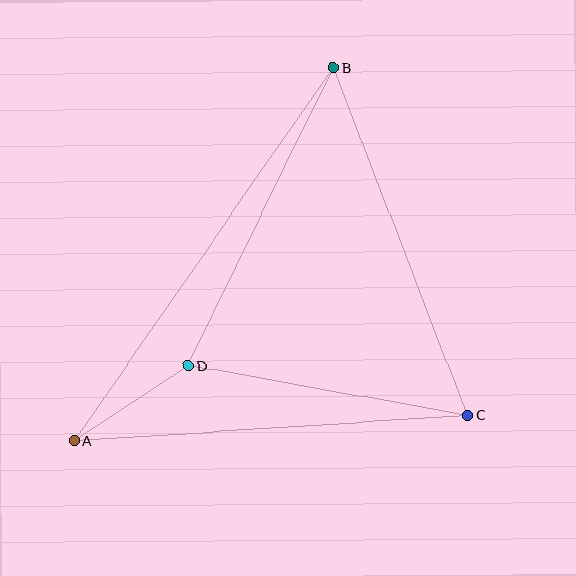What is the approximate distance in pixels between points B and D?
The distance between B and D is approximately 331 pixels.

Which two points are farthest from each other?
Points A and B are farthest from each other.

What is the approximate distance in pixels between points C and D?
The distance between C and D is approximately 283 pixels.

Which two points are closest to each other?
Points A and D are closest to each other.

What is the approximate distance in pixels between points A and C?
The distance between A and C is approximately 394 pixels.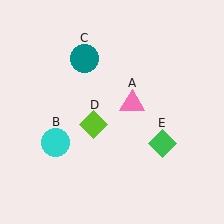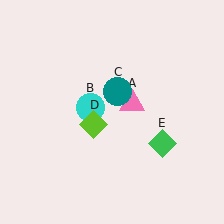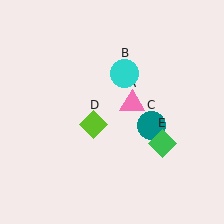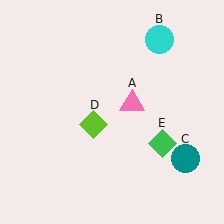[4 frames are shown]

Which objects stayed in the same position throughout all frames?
Pink triangle (object A) and lime diamond (object D) and green diamond (object E) remained stationary.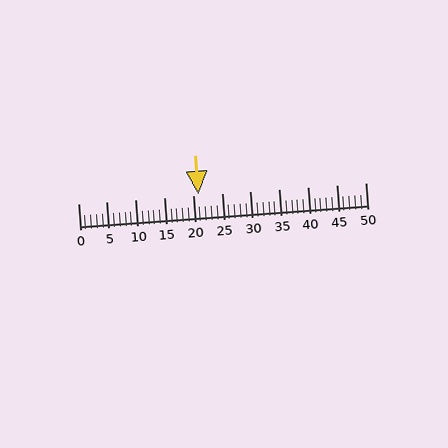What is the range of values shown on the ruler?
The ruler shows values from 0 to 50.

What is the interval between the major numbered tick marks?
The major tick marks are spaced 5 units apart.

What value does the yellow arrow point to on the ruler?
The yellow arrow points to approximately 21.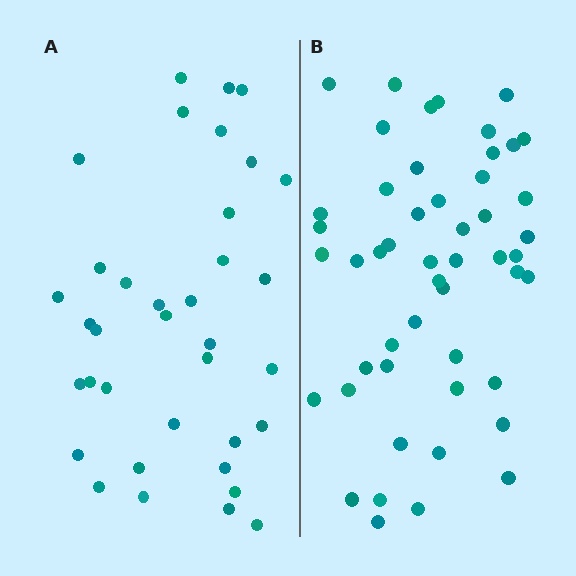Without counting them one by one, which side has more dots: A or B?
Region B (the right region) has more dots.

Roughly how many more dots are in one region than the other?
Region B has approximately 15 more dots than region A.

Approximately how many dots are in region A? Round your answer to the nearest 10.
About 40 dots. (The exact count is 36, which rounds to 40.)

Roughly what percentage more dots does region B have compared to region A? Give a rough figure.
About 40% more.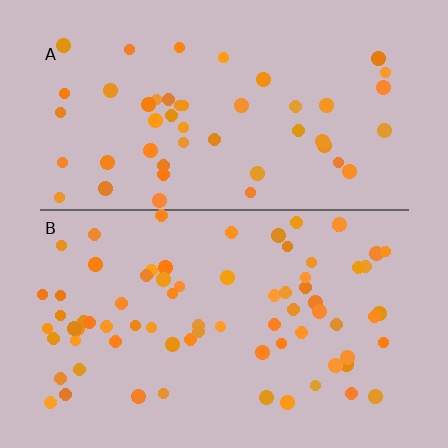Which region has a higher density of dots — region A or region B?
B (the bottom).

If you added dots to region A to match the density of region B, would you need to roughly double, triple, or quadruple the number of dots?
Approximately double.